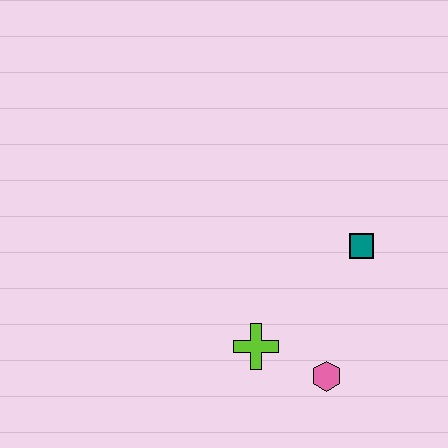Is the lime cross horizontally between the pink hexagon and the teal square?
No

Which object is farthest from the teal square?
The lime cross is farthest from the teal square.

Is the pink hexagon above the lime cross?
No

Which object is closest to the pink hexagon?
The lime cross is closest to the pink hexagon.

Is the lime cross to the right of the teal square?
No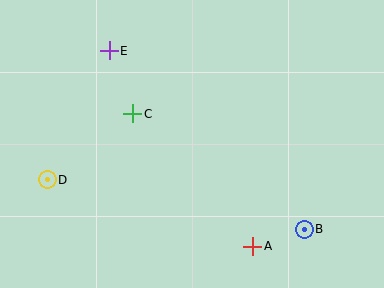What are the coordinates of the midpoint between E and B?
The midpoint between E and B is at (207, 140).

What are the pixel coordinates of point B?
Point B is at (304, 229).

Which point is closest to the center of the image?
Point C at (133, 114) is closest to the center.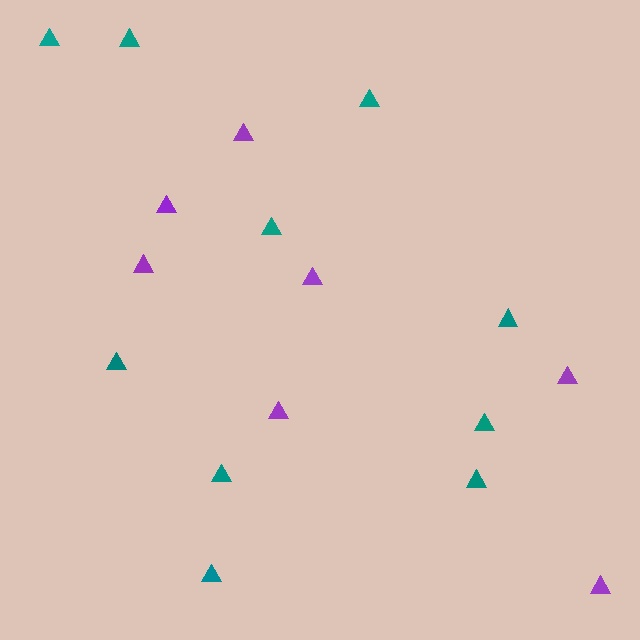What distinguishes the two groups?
There are 2 groups: one group of purple triangles (7) and one group of teal triangles (10).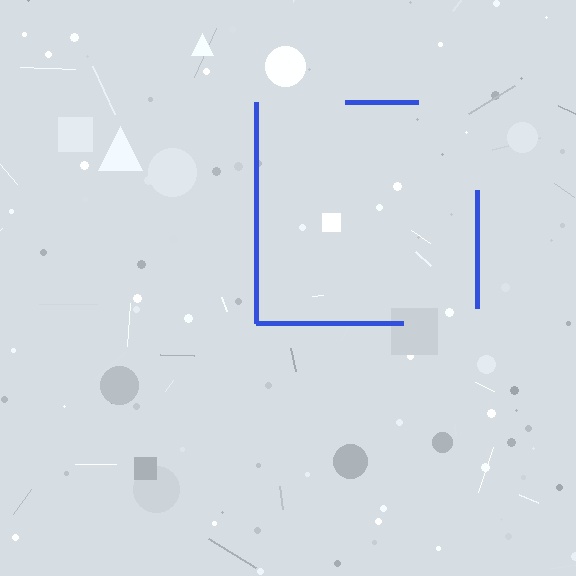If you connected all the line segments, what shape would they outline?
They would outline a square.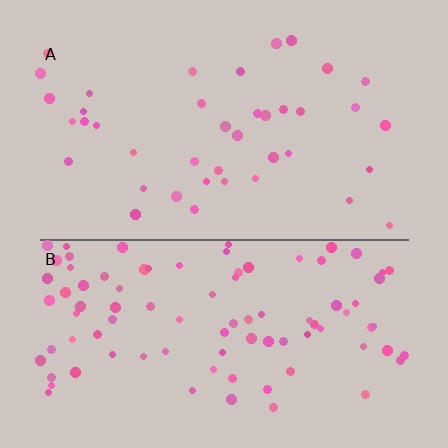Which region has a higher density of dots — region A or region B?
B (the bottom).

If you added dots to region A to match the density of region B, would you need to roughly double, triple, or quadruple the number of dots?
Approximately double.